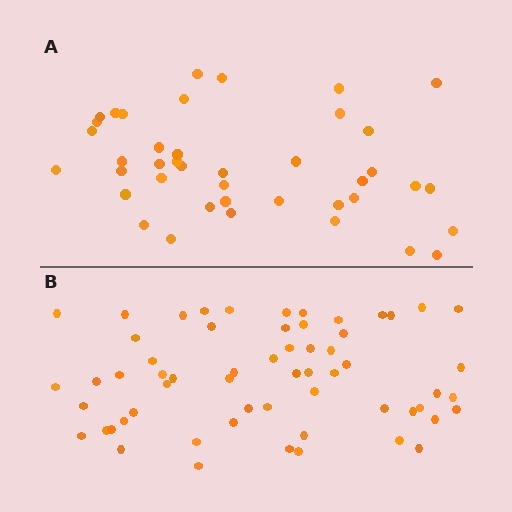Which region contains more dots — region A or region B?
Region B (the bottom region) has more dots.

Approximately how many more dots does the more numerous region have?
Region B has approximately 20 more dots than region A.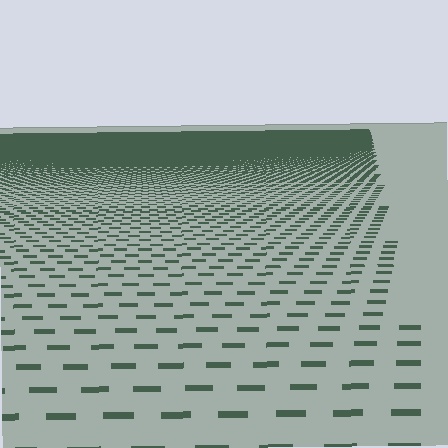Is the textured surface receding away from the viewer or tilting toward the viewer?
The surface is receding away from the viewer. Texture elements get smaller and denser toward the top.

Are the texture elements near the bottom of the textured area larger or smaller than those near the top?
Larger. Near the bottom, elements are closer to the viewer and appear at a bigger on-screen size.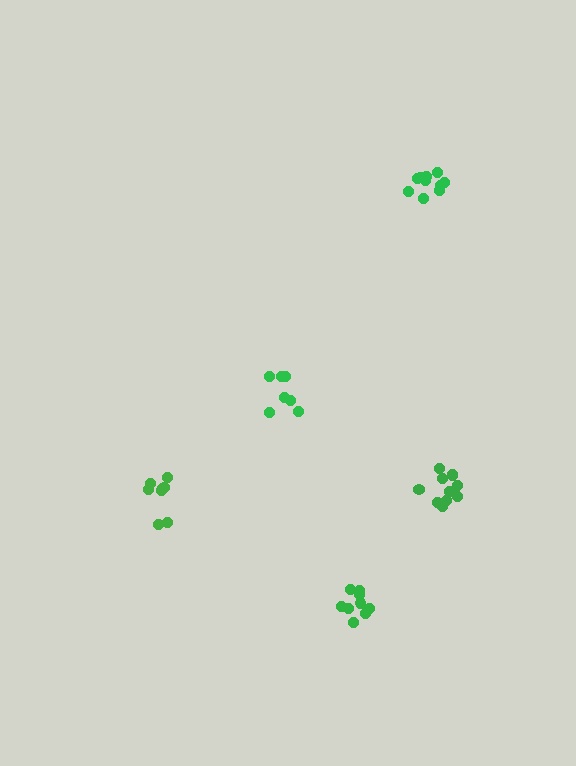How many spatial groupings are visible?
There are 5 spatial groupings.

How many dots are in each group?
Group 1: 12 dots, Group 2: 8 dots, Group 3: 9 dots, Group 4: 10 dots, Group 5: 7 dots (46 total).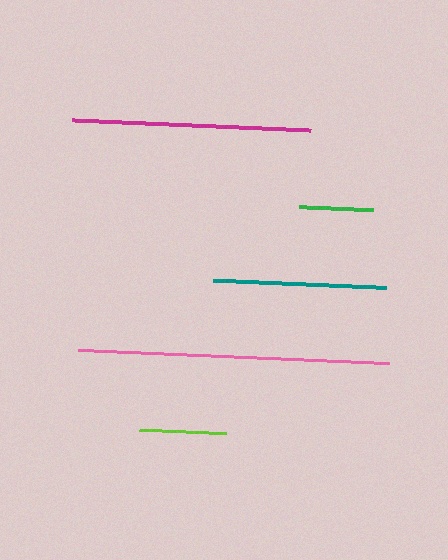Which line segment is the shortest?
The green line is the shortest at approximately 74 pixels.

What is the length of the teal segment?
The teal segment is approximately 173 pixels long.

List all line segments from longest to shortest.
From longest to shortest: pink, magenta, teal, lime, green.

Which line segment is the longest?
The pink line is the longest at approximately 311 pixels.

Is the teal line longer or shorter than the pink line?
The pink line is longer than the teal line.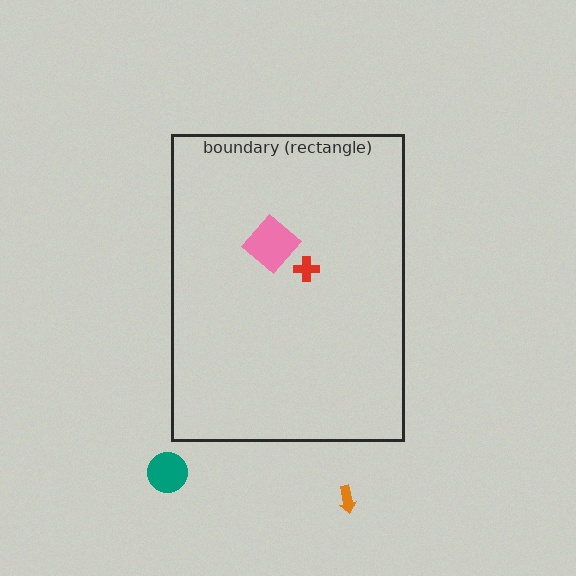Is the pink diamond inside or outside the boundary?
Inside.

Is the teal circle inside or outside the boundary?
Outside.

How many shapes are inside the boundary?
2 inside, 2 outside.